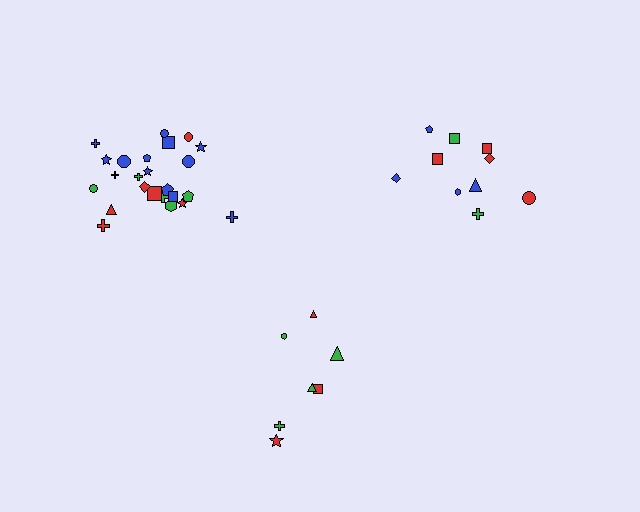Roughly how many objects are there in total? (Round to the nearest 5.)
Roughly 40 objects in total.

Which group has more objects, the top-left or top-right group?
The top-left group.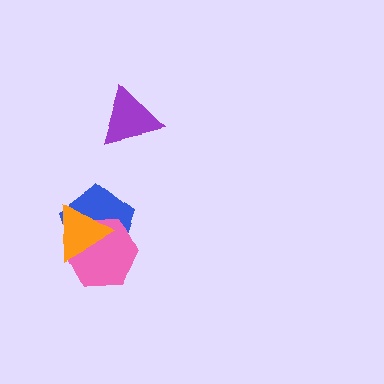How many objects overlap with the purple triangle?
0 objects overlap with the purple triangle.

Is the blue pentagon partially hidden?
Yes, it is partially covered by another shape.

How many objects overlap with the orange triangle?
2 objects overlap with the orange triangle.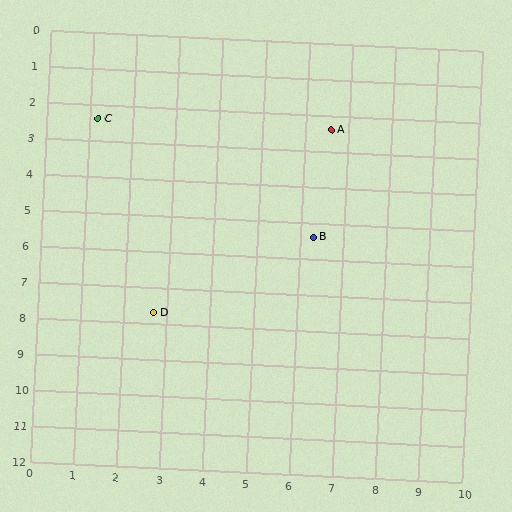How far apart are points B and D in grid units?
Points B and D are about 4.3 grid units apart.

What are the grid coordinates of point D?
Point D is at approximately (2.7, 7.7).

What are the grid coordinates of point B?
Point B is at approximately (6.3, 5.4).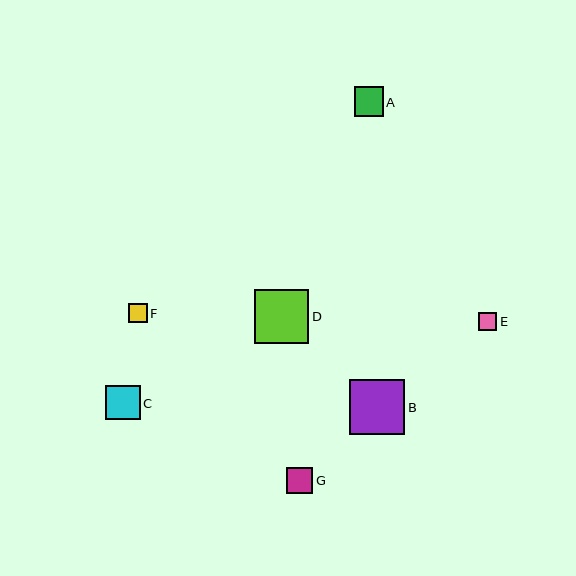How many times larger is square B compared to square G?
Square B is approximately 2.1 times the size of square G.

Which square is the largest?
Square B is the largest with a size of approximately 55 pixels.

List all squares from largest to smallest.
From largest to smallest: B, D, C, A, G, F, E.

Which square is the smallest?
Square E is the smallest with a size of approximately 18 pixels.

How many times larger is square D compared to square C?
Square D is approximately 1.6 times the size of square C.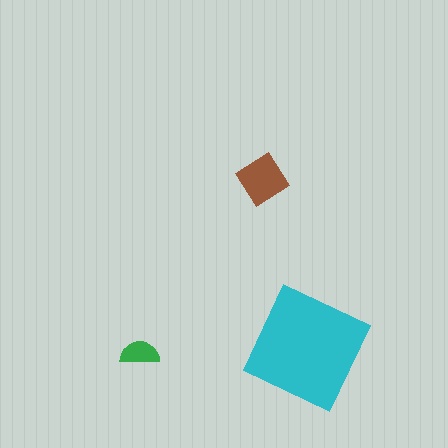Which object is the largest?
The cyan square.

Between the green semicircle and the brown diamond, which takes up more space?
The brown diamond.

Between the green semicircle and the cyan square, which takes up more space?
The cyan square.